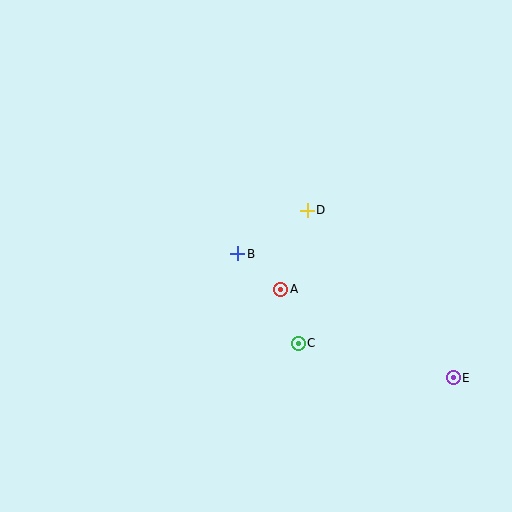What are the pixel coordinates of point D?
Point D is at (307, 210).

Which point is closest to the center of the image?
Point B at (238, 254) is closest to the center.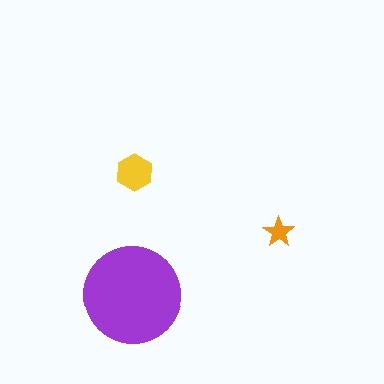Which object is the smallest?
The orange star.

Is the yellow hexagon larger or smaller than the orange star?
Larger.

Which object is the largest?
The purple circle.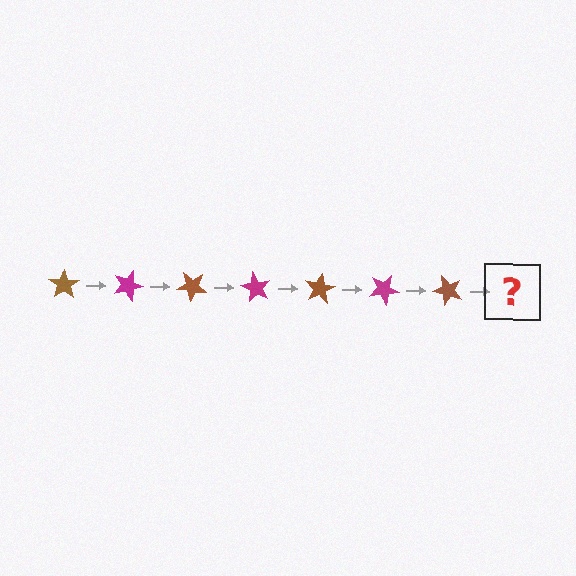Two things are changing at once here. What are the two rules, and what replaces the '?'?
The two rules are that it rotates 20 degrees each step and the color cycles through brown and magenta. The '?' should be a magenta star, rotated 140 degrees from the start.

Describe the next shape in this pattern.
It should be a magenta star, rotated 140 degrees from the start.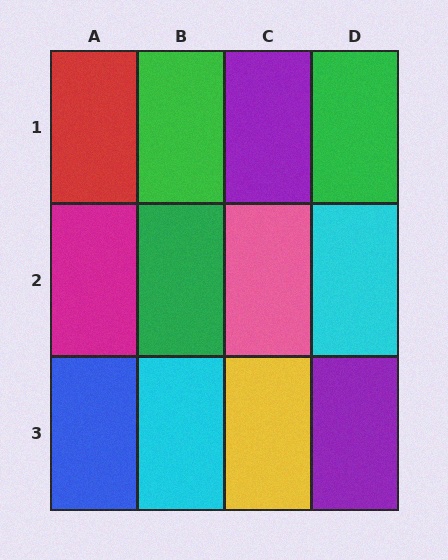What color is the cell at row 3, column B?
Cyan.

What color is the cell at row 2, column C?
Pink.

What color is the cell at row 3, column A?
Blue.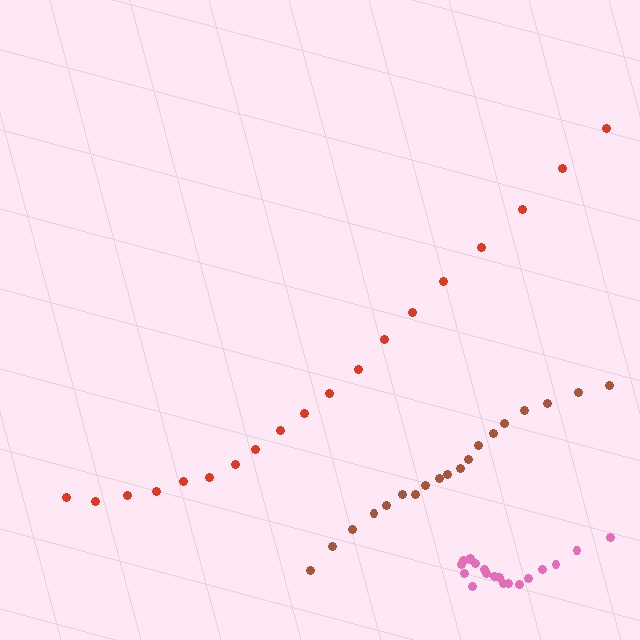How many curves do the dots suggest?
There are 3 distinct paths.